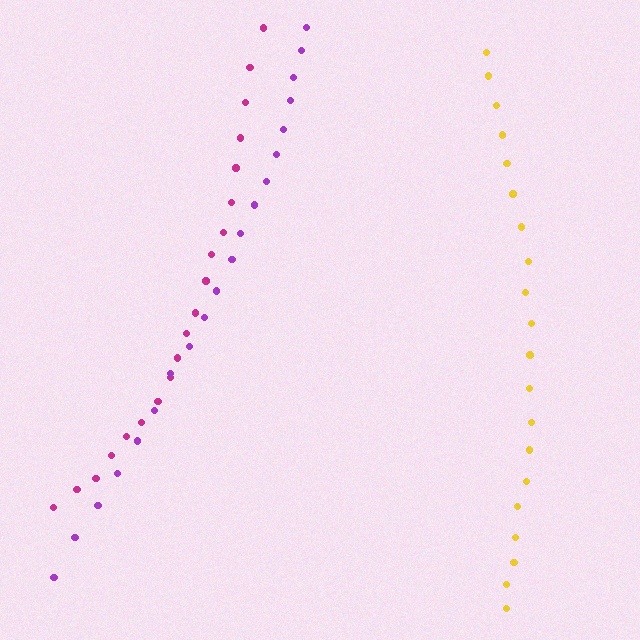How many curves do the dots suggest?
There are 3 distinct paths.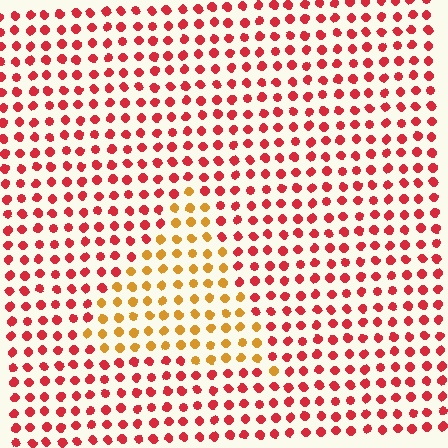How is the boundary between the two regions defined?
The boundary is defined purely by a slight shift in hue (about 44 degrees). Spacing, size, and orientation are identical on both sides.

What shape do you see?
I see a triangle.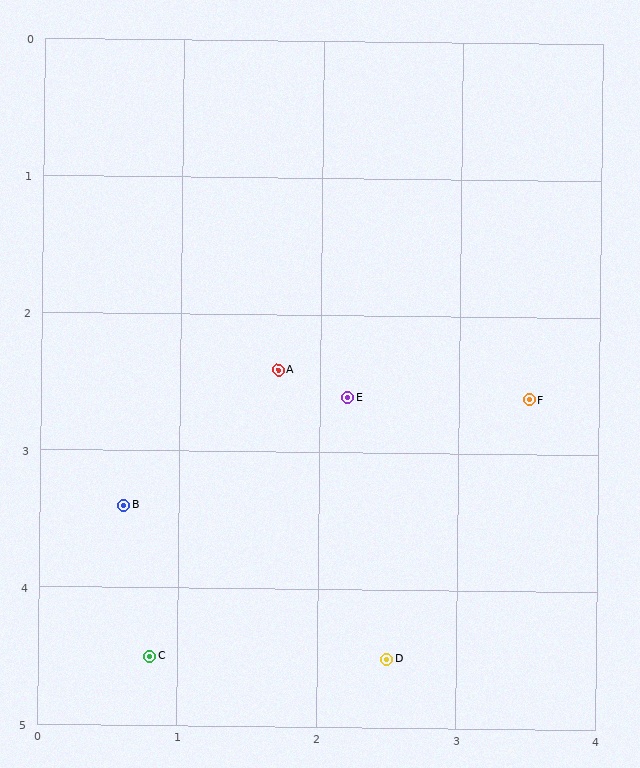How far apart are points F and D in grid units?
Points F and D are about 2.1 grid units apart.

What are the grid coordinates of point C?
Point C is at approximately (0.8, 4.5).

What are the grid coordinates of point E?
Point E is at approximately (2.2, 2.6).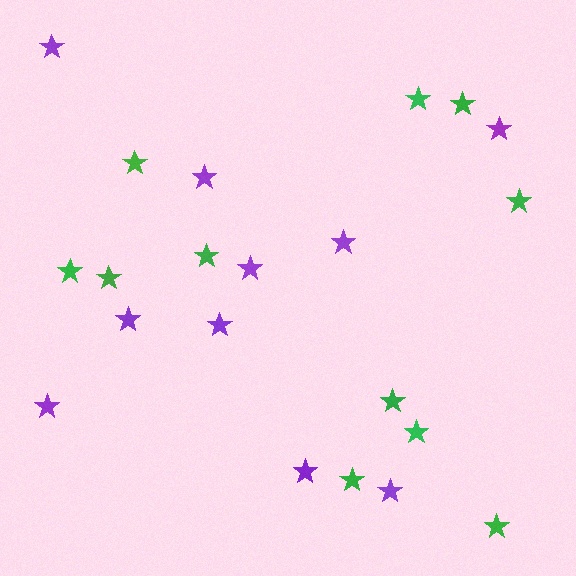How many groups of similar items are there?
There are 2 groups: one group of green stars (11) and one group of purple stars (10).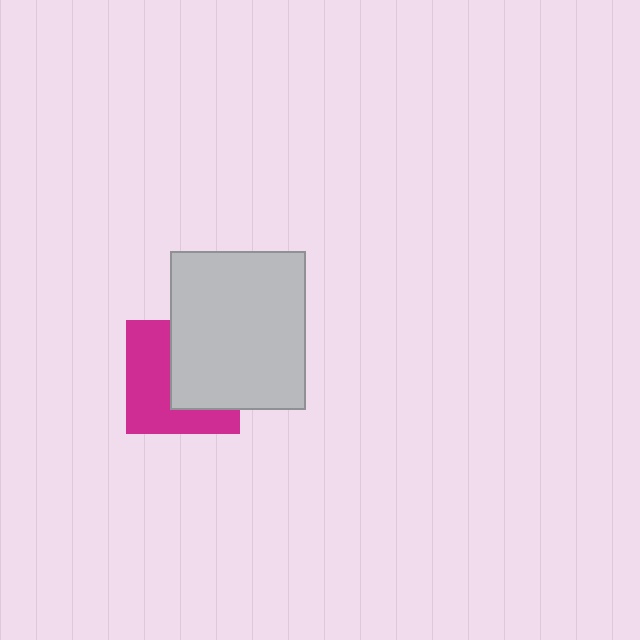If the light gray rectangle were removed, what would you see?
You would see the complete magenta square.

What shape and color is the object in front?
The object in front is a light gray rectangle.